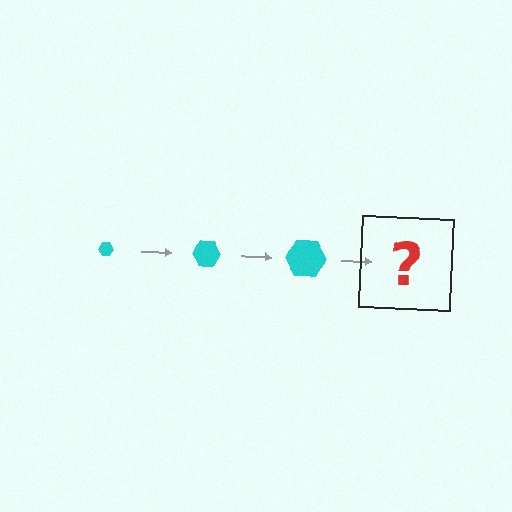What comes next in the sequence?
The next element should be a cyan hexagon, larger than the previous one.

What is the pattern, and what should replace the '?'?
The pattern is that the hexagon gets progressively larger each step. The '?' should be a cyan hexagon, larger than the previous one.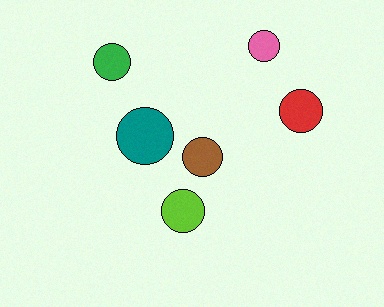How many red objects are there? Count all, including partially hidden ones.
There is 1 red object.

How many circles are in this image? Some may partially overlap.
There are 6 circles.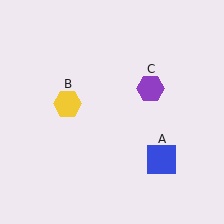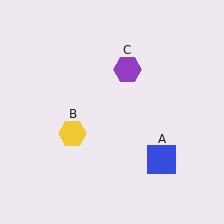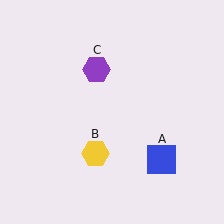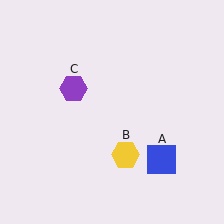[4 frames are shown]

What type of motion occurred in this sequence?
The yellow hexagon (object B), purple hexagon (object C) rotated counterclockwise around the center of the scene.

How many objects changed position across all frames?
2 objects changed position: yellow hexagon (object B), purple hexagon (object C).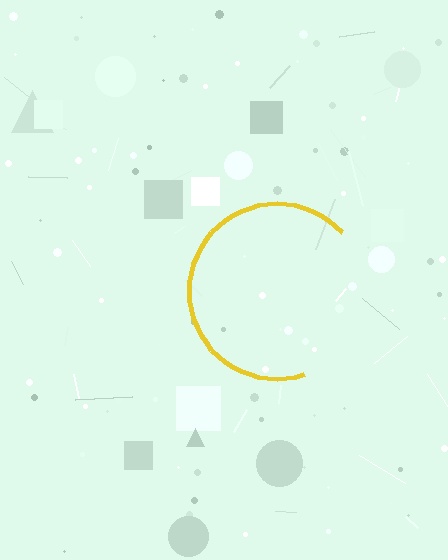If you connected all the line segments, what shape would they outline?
They would outline a circle.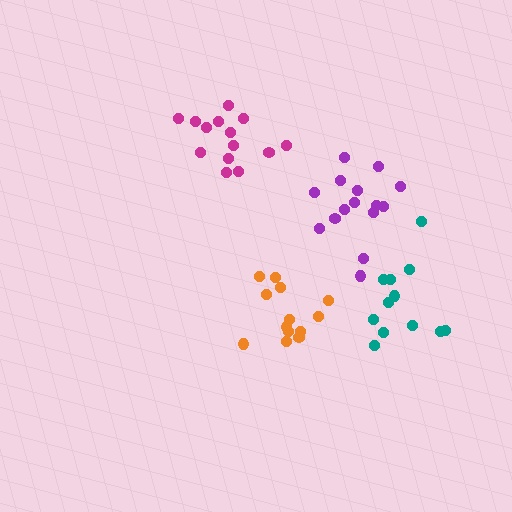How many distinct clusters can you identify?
There are 4 distinct clusters.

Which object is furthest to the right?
The teal cluster is rightmost.